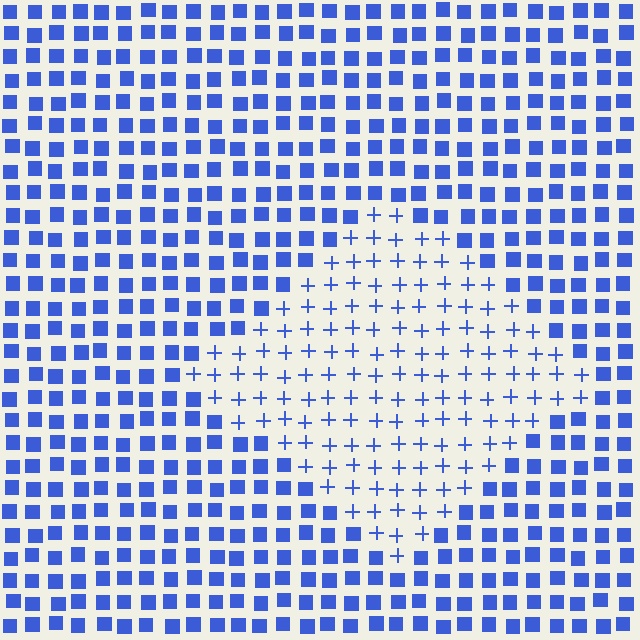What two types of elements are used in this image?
The image uses plus signs inside the diamond region and squares outside it.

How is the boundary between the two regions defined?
The boundary is defined by a change in element shape: plus signs inside vs. squares outside. All elements share the same color and spacing.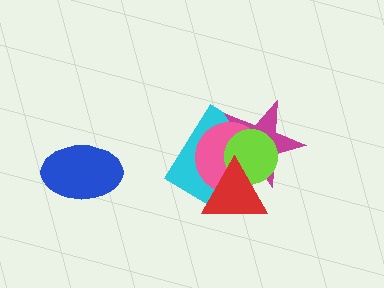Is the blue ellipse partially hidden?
No, no other shape covers it.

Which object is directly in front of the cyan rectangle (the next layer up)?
The magenta star is directly in front of the cyan rectangle.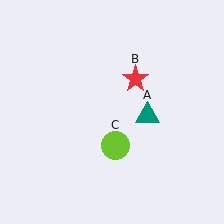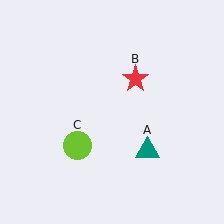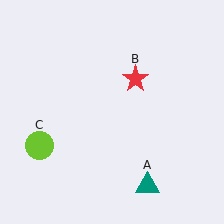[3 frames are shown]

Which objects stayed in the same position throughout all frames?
Red star (object B) remained stationary.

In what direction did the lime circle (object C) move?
The lime circle (object C) moved left.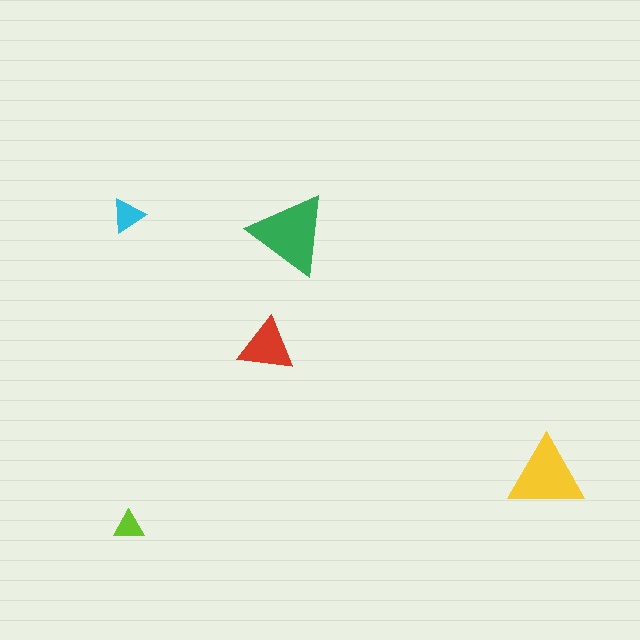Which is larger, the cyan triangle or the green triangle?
The green one.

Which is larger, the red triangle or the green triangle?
The green one.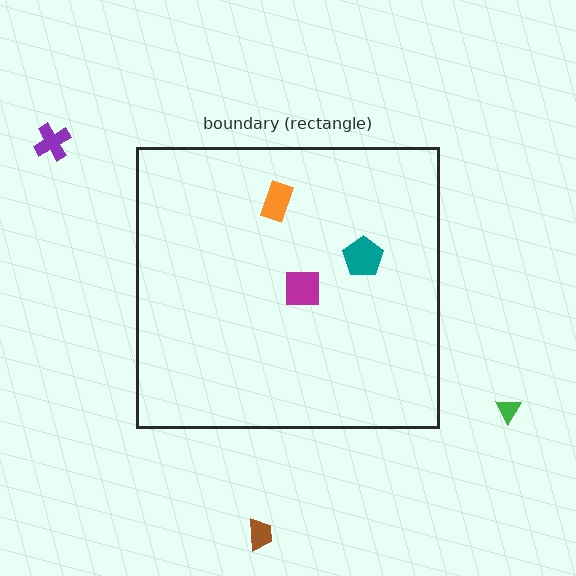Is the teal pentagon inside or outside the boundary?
Inside.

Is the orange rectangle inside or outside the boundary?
Inside.